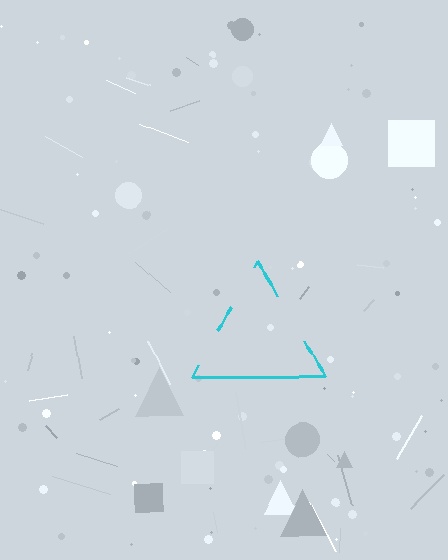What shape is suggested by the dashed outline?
The dashed outline suggests a triangle.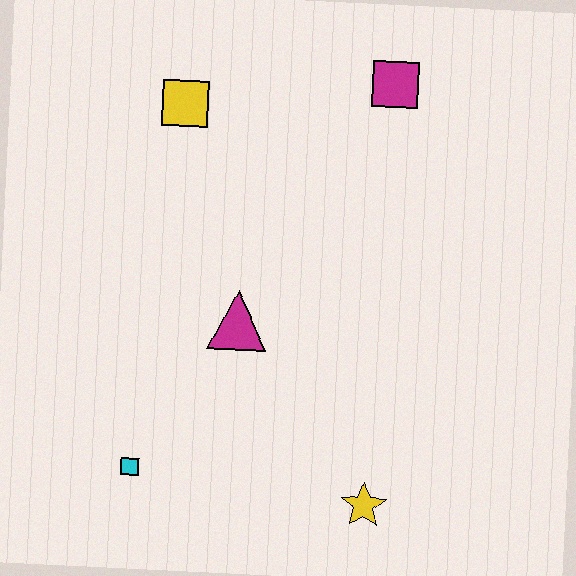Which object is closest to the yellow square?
The magenta square is closest to the yellow square.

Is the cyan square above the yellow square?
No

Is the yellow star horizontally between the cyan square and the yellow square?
No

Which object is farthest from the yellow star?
The yellow square is farthest from the yellow star.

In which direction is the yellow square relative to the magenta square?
The yellow square is to the left of the magenta square.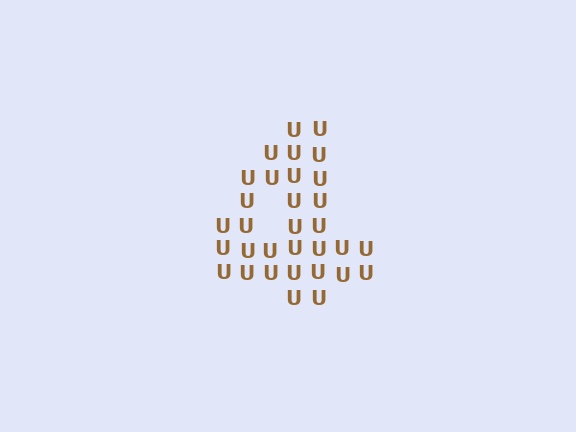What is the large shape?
The large shape is the digit 4.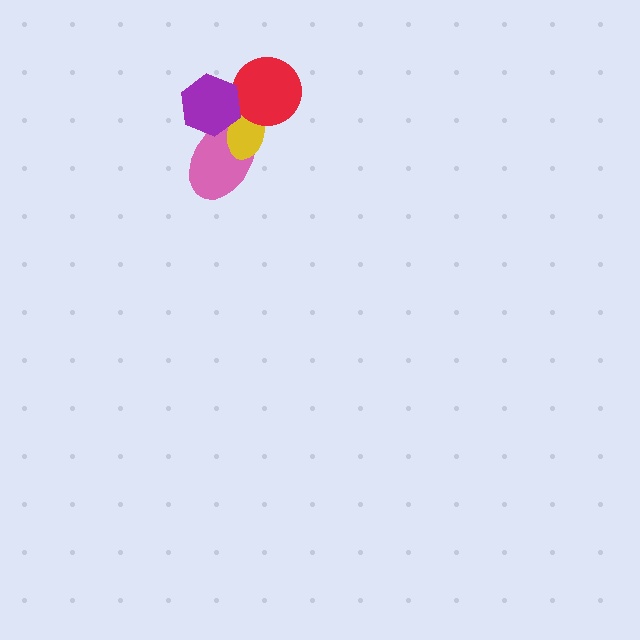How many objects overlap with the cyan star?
4 objects overlap with the cyan star.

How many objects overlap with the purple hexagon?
4 objects overlap with the purple hexagon.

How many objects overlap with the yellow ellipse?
4 objects overlap with the yellow ellipse.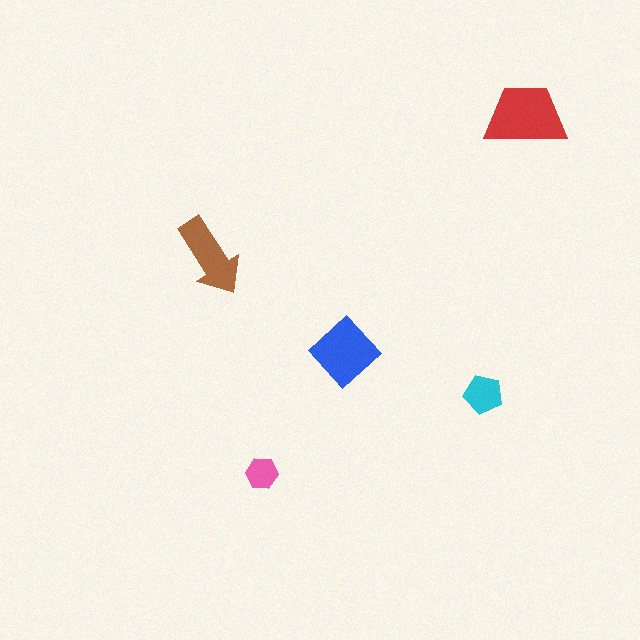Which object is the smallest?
The pink hexagon.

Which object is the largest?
The red trapezoid.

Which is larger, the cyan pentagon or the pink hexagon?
The cyan pentagon.